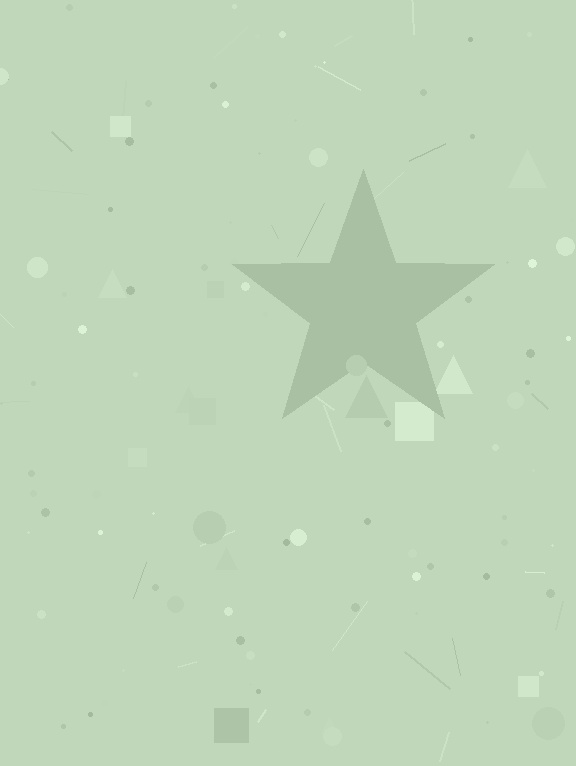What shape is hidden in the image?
A star is hidden in the image.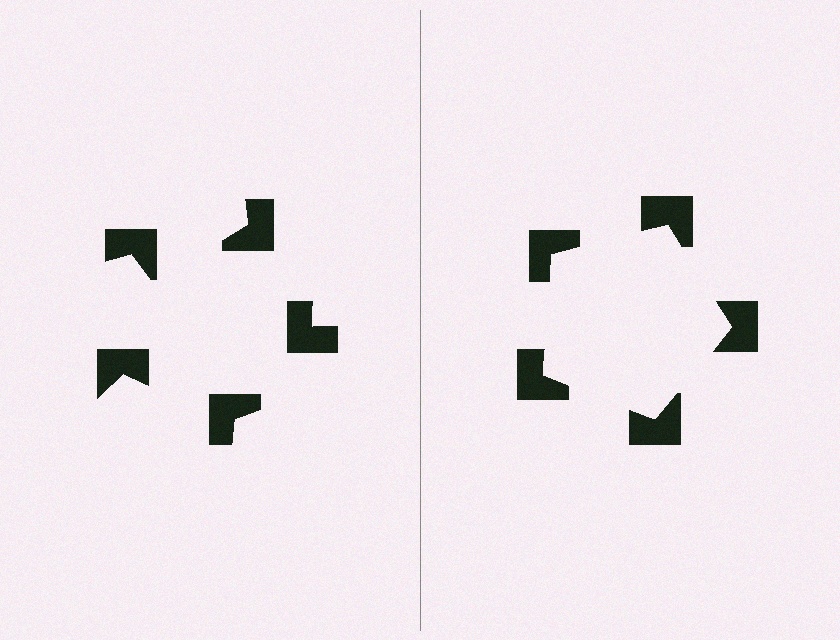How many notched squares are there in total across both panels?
10 — 5 on each side.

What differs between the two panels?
The notched squares are positioned identically on both sides; only the wedge orientations differ. On the right they align to a pentagon; on the left they are misaligned.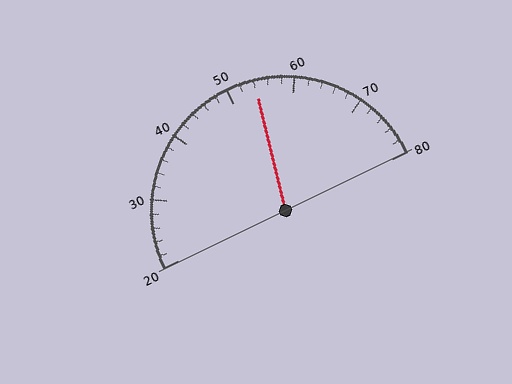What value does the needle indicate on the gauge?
The needle indicates approximately 54.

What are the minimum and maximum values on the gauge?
The gauge ranges from 20 to 80.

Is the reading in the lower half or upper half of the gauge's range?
The reading is in the upper half of the range (20 to 80).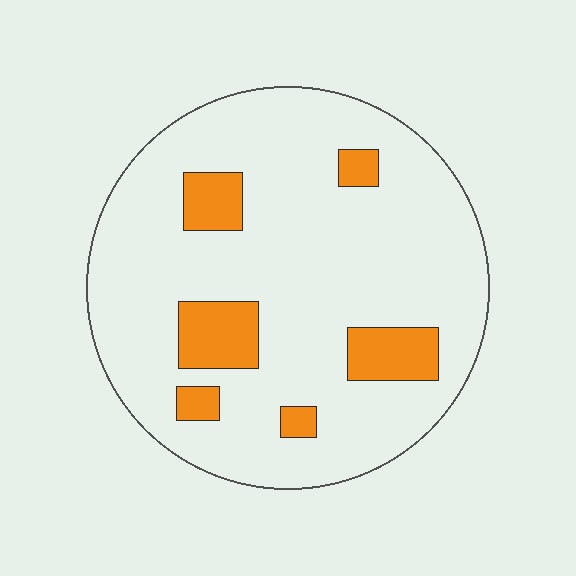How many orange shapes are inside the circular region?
6.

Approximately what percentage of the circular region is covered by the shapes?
Approximately 15%.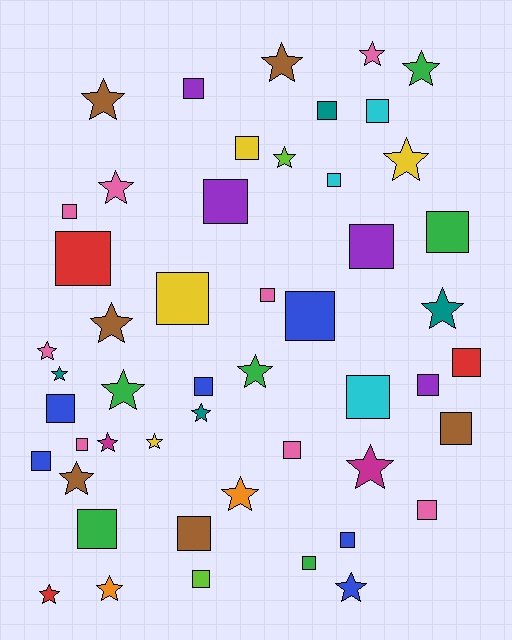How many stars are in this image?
There are 22 stars.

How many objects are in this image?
There are 50 objects.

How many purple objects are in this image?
There are 4 purple objects.